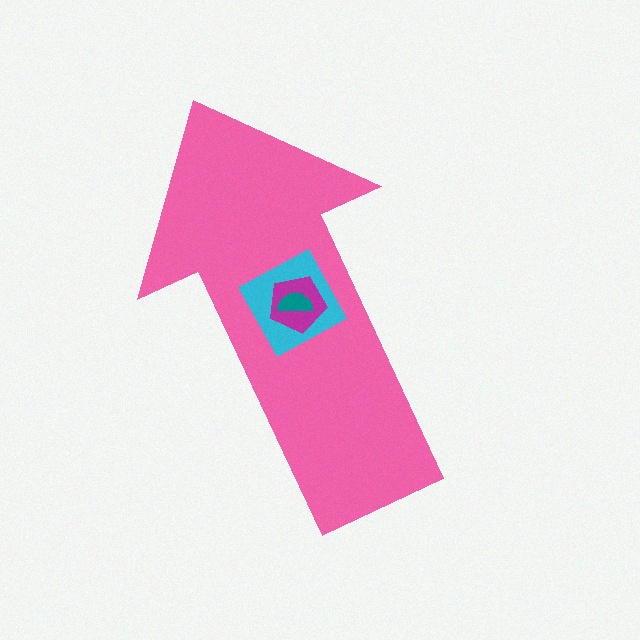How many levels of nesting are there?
4.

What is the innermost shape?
The teal semicircle.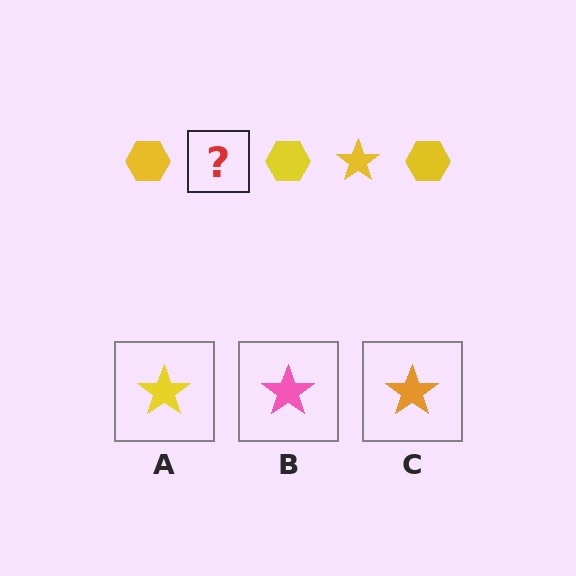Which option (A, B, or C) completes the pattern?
A.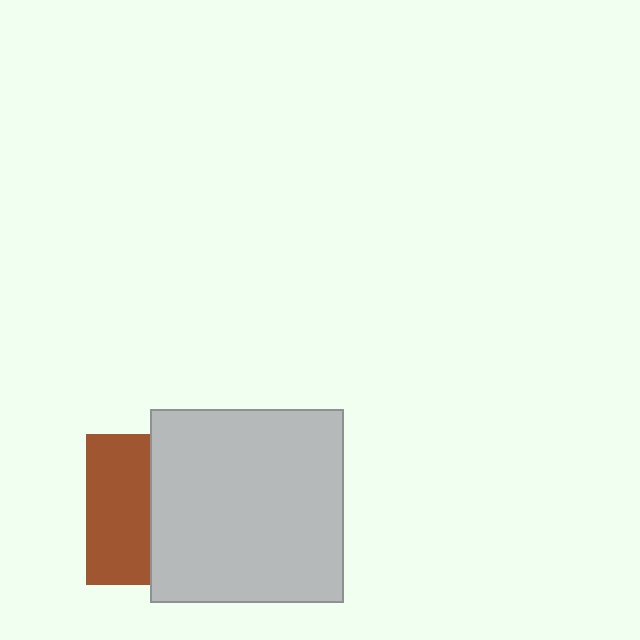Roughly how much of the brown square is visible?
A small part of it is visible (roughly 42%).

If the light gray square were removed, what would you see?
You would see the complete brown square.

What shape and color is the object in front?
The object in front is a light gray square.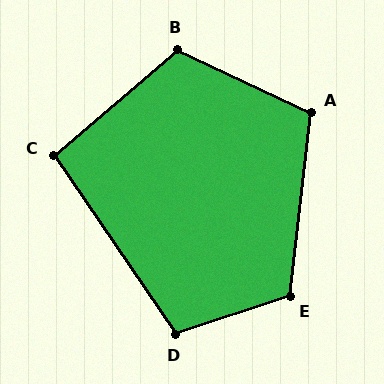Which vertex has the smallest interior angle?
C, at approximately 96 degrees.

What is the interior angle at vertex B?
Approximately 114 degrees (obtuse).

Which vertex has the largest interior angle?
E, at approximately 115 degrees.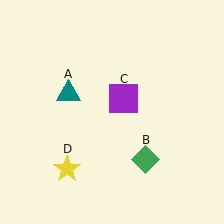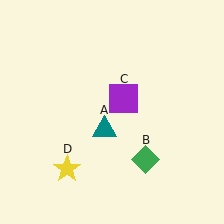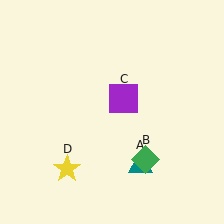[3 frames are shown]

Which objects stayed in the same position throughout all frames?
Green diamond (object B) and purple square (object C) and yellow star (object D) remained stationary.